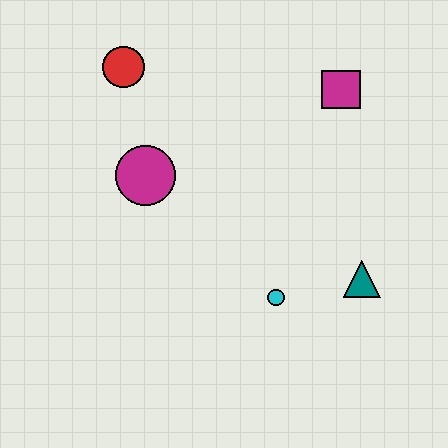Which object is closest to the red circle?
The magenta circle is closest to the red circle.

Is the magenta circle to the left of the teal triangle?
Yes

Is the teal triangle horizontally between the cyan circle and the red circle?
No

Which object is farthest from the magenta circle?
The teal triangle is farthest from the magenta circle.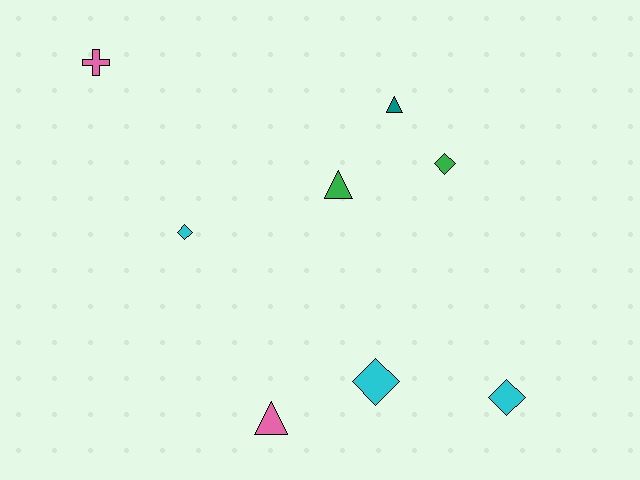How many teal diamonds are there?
There are no teal diamonds.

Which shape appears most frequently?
Diamond, with 4 objects.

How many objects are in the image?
There are 8 objects.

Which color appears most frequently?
Cyan, with 3 objects.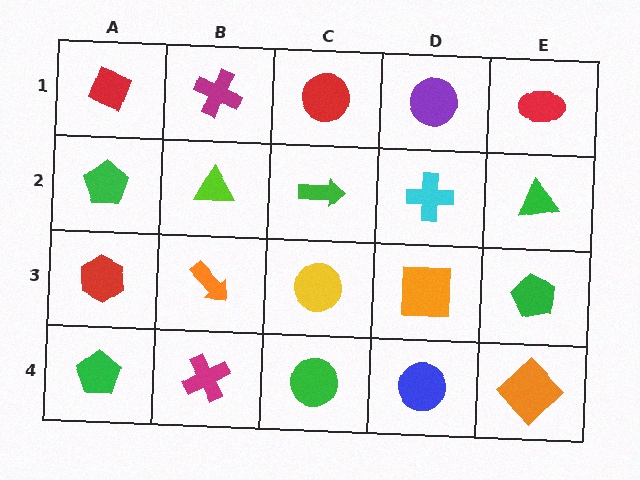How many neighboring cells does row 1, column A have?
2.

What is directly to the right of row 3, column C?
An orange square.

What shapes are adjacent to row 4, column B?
An orange arrow (row 3, column B), a green pentagon (row 4, column A), a green circle (row 4, column C).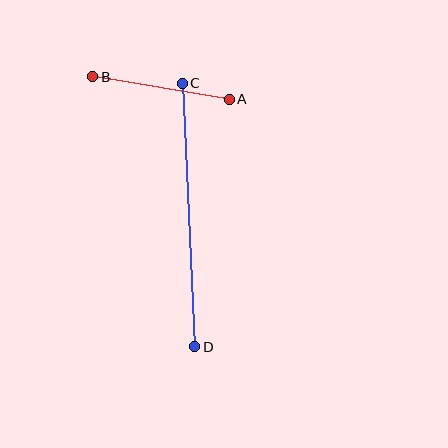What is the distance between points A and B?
The distance is approximately 138 pixels.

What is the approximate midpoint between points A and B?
The midpoint is at approximately (161, 88) pixels.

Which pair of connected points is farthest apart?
Points C and D are farthest apart.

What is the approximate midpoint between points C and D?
The midpoint is at approximately (189, 215) pixels.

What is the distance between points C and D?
The distance is approximately 264 pixels.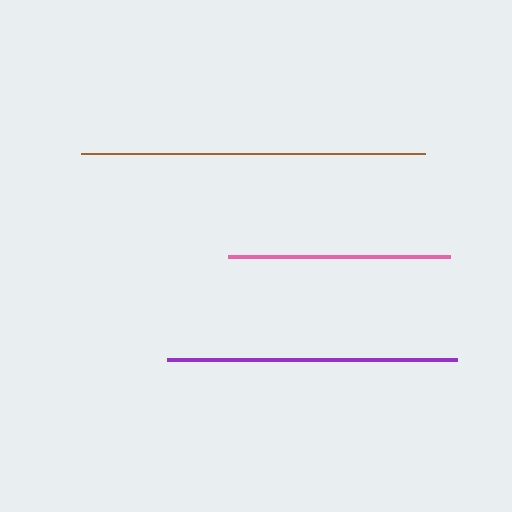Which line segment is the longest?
The brown line is the longest at approximately 344 pixels.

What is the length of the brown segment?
The brown segment is approximately 344 pixels long.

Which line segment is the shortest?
The pink line is the shortest at approximately 222 pixels.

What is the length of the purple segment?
The purple segment is approximately 290 pixels long.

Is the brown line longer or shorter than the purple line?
The brown line is longer than the purple line.